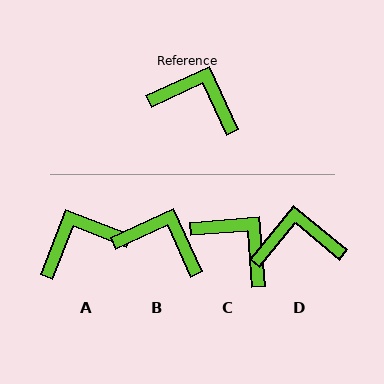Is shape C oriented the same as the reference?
No, it is off by about 20 degrees.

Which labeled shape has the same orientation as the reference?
B.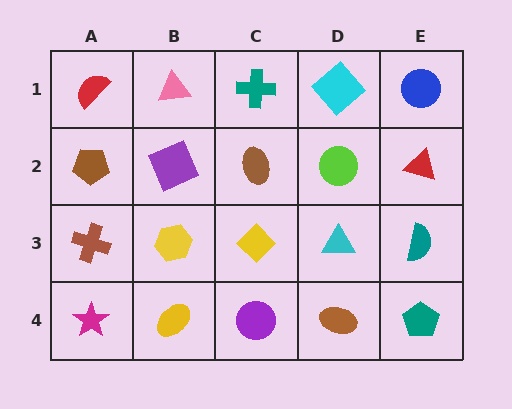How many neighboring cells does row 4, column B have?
3.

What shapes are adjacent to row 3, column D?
A lime circle (row 2, column D), a brown ellipse (row 4, column D), a yellow diamond (row 3, column C), a teal semicircle (row 3, column E).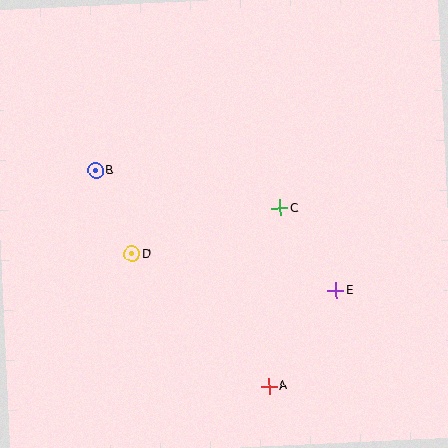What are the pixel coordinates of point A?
Point A is at (269, 386).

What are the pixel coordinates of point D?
Point D is at (132, 254).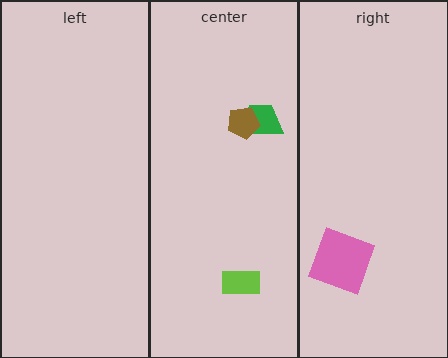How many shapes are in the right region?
1.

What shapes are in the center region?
The lime rectangle, the green trapezoid, the brown pentagon.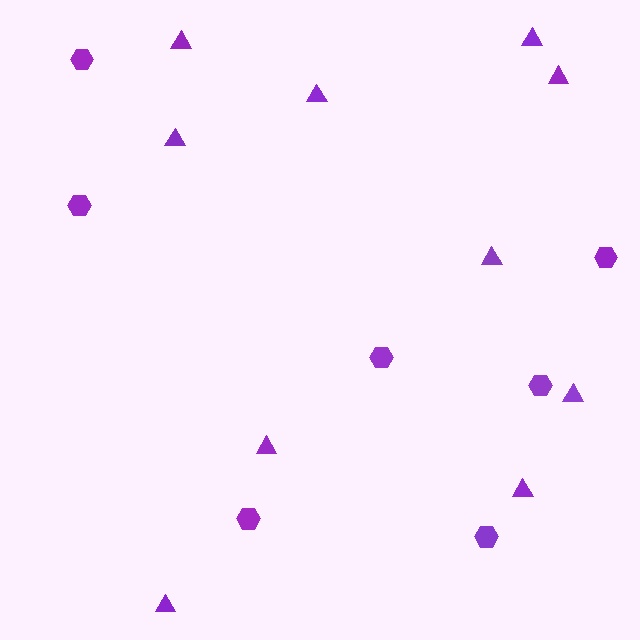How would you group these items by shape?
There are 2 groups: one group of hexagons (7) and one group of triangles (10).